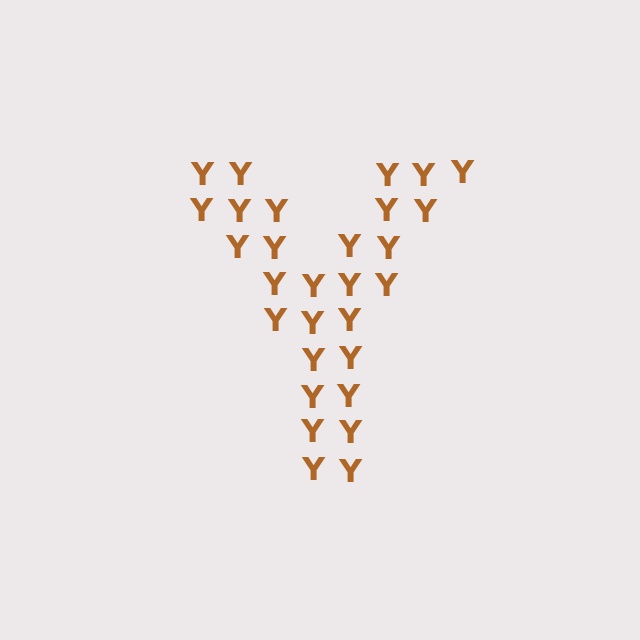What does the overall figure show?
The overall figure shows the letter Y.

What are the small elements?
The small elements are letter Y's.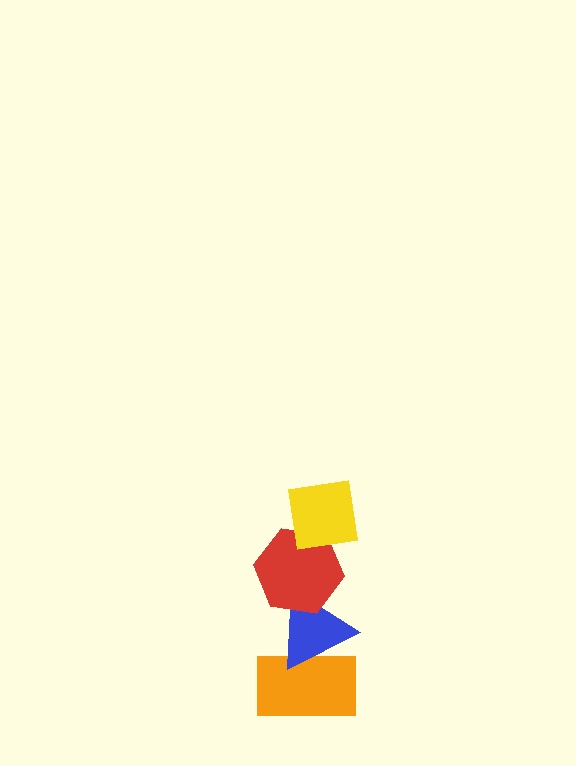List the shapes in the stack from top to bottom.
From top to bottom: the yellow square, the red hexagon, the blue triangle, the orange rectangle.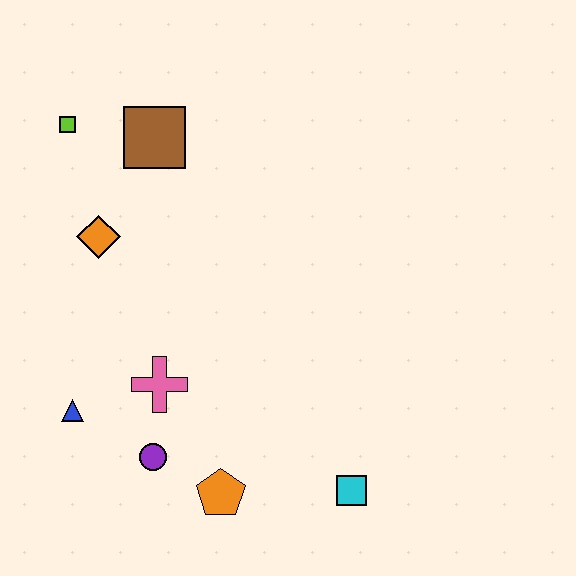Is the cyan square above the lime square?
No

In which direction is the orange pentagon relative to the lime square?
The orange pentagon is below the lime square.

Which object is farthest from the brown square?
The cyan square is farthest from the brown square.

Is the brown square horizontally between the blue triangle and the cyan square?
Yes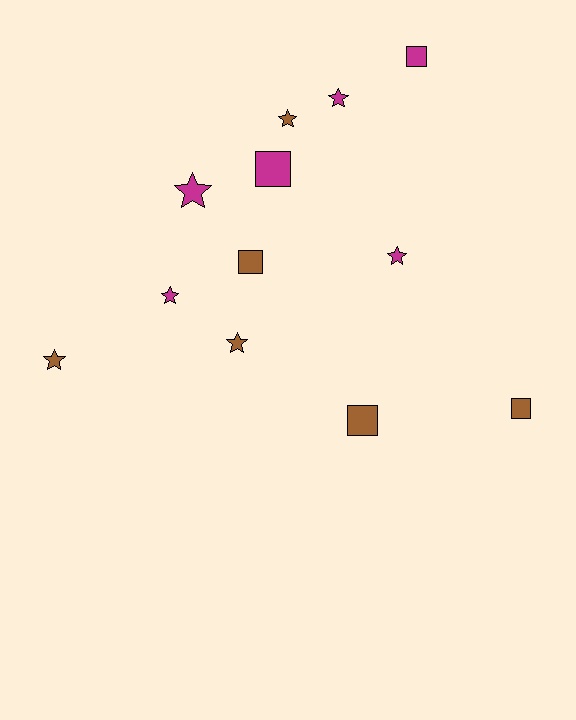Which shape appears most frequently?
Star, with 7 objects.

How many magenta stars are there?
There are 4 magenta stars.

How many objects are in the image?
There are 12 objects.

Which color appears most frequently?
Magenta, with 6 objects.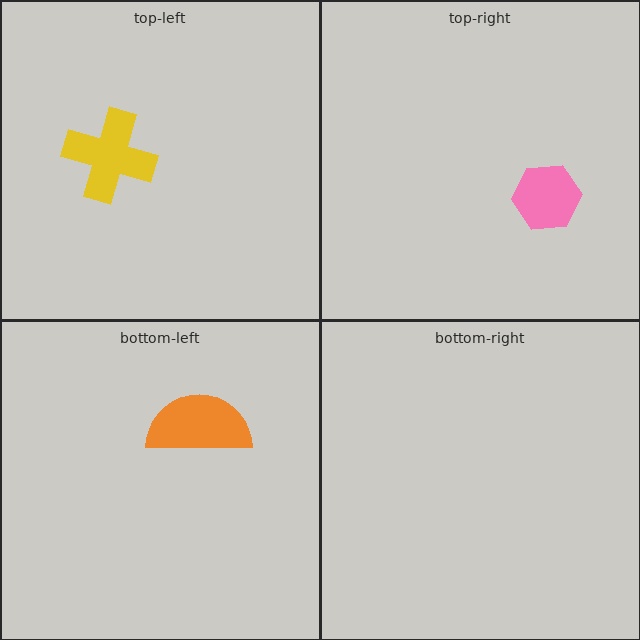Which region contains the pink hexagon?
The top-right region.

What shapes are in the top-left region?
The yellow cross.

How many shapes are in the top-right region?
1.